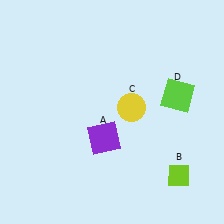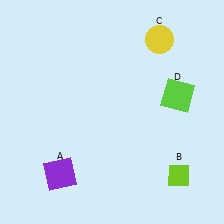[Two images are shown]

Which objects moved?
The objects that moved are: the purple square (A), the yellow circle (C).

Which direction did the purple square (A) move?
The purple square (A) moved left.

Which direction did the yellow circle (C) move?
The yellow circle (C) moved up.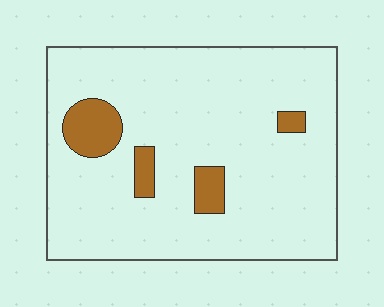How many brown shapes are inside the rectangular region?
4.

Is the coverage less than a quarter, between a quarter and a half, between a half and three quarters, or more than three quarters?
Less than a quarter.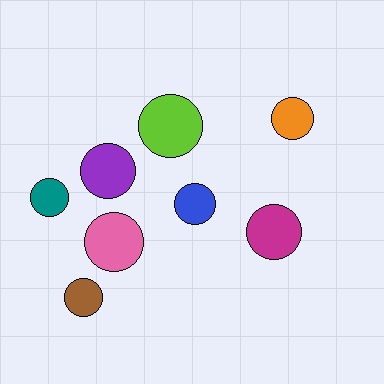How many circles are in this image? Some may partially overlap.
There are 8 circles.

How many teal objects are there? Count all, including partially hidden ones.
There is 1 teal object.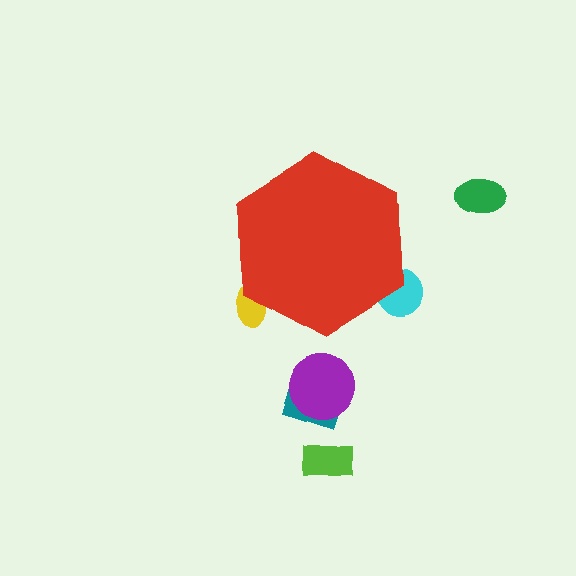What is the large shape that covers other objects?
A red hexagon.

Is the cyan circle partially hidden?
Yes, the cyan circle is partially hidden behind the red hexagon.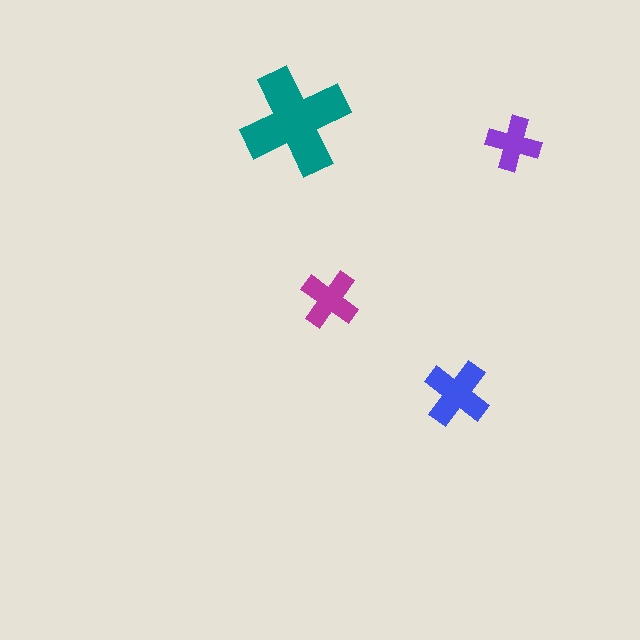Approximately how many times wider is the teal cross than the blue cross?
About 1.5 times wider.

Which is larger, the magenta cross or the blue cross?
The blue one.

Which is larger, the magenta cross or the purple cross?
The magenta one.